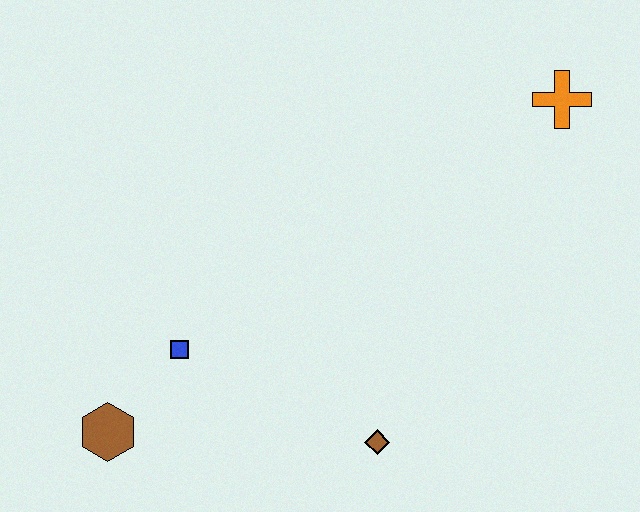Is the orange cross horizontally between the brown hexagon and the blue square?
No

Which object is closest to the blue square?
The brown hexagon is closest to the blue square.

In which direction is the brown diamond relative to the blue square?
The brown diamond is to the right of the blue square.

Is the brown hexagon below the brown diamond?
No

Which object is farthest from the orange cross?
The brown hexagon is farthest from the orange cross.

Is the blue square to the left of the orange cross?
Yes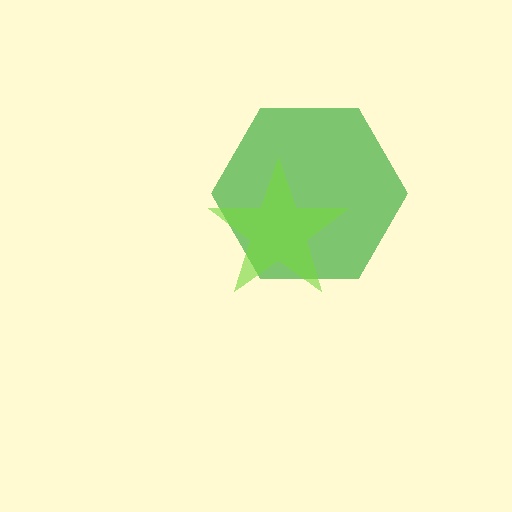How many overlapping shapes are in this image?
There are 2 overlapping shapes in the image.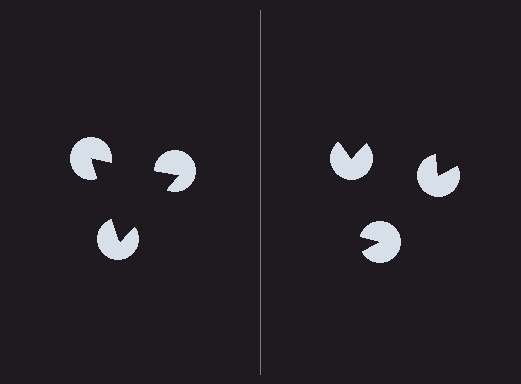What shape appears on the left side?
An illusory triangle.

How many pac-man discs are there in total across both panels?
6 — 3 on each side.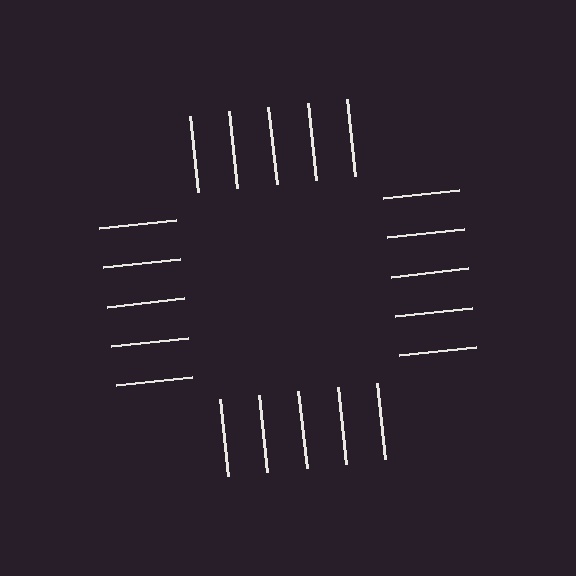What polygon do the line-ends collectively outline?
An illusory square — the line segments terminate on its edges but no continuous stroke is drawn.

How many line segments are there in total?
20 — 5 along each of the 4 edges.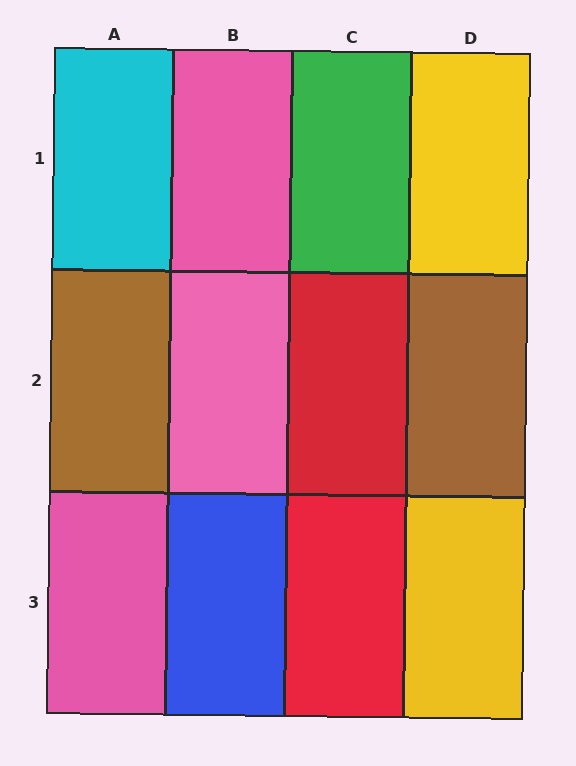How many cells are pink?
3 cells are pink.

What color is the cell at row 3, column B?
Blue.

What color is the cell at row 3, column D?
Yellow.